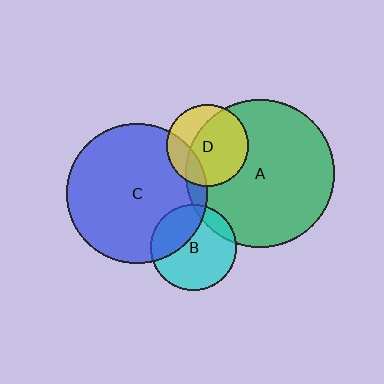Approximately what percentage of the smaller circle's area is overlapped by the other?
Approximately 65%.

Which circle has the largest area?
Circle A (green).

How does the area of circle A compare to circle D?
Approximately 3.3 times.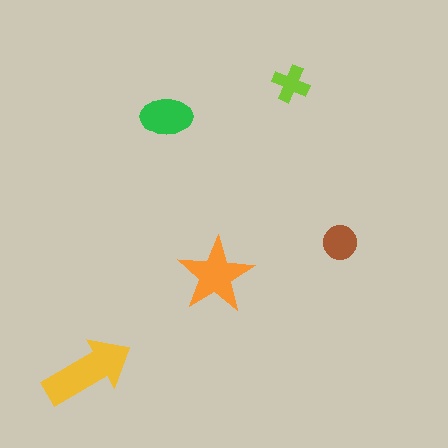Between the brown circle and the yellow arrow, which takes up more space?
The yellow arrow.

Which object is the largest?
The yellow arrow.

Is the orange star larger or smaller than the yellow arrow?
Smaller.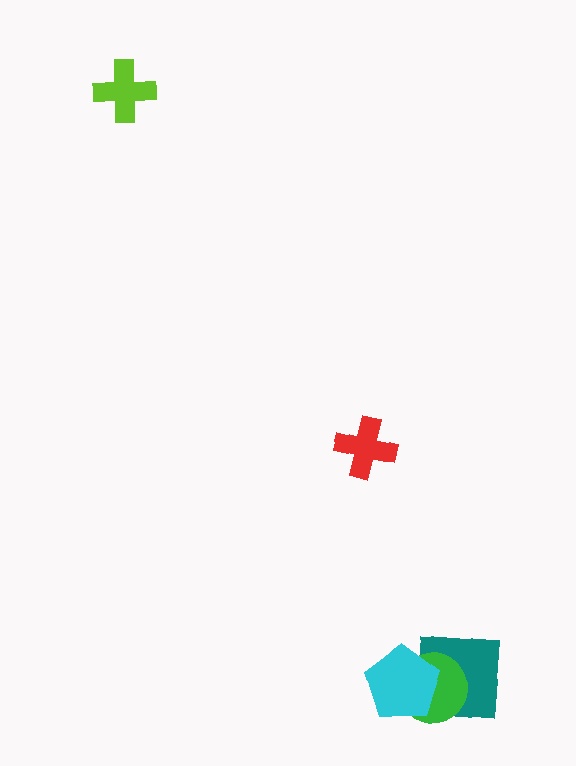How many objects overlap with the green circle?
2 objects overlap with the green circle.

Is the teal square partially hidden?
Yes, it is partially covered by another shape.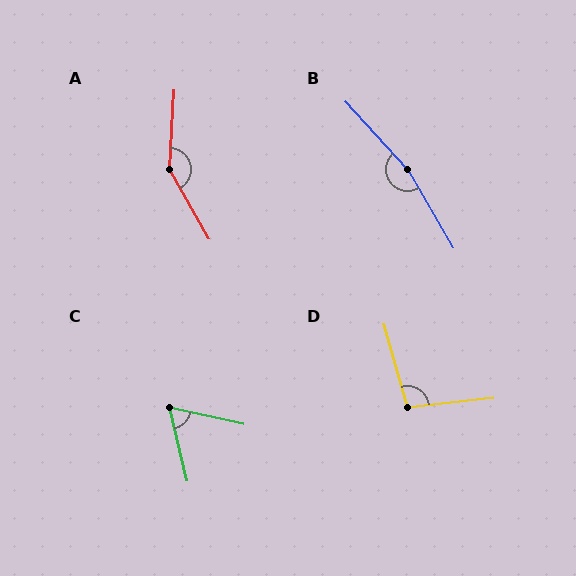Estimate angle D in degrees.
Approximately 100 degrees.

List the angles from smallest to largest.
C (64°), D (100°), A (147°), B (168°).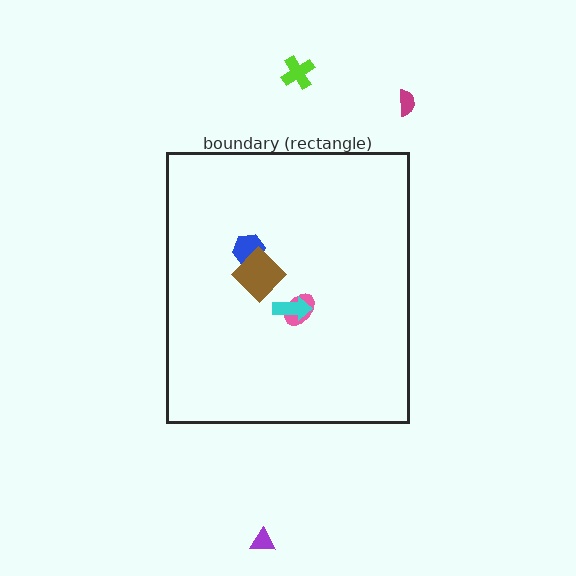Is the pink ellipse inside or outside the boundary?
Inside.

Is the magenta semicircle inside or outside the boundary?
Outside.